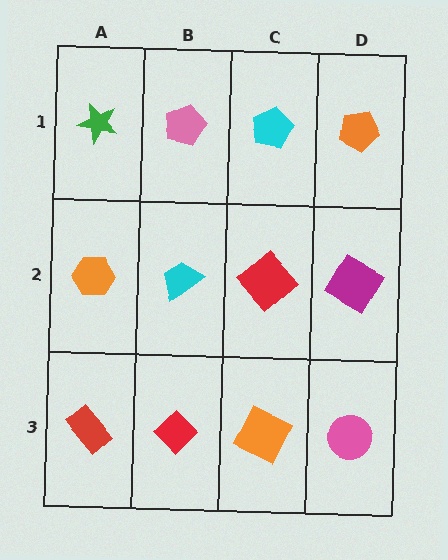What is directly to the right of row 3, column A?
A red diamond.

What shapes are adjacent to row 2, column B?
A pink pentagon (row 1, column B), a red diamond (row 3, column B), an orange hexagon (row 2, column A), a red diamond (row 2, column C).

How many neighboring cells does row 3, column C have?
3.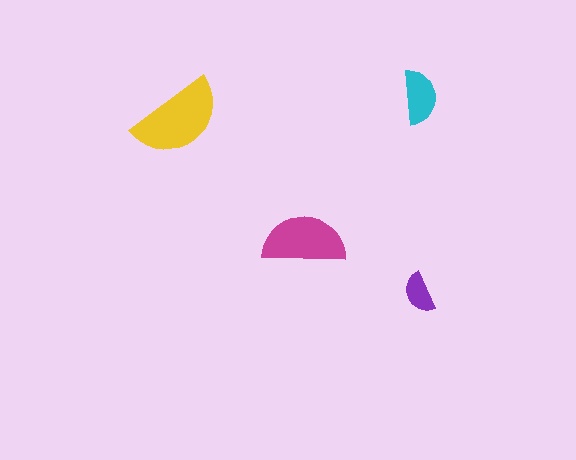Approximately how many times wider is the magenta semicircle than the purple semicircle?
About 2 times wider.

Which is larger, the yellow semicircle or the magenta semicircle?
The yellow one.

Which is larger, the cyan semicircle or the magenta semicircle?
The magenta one.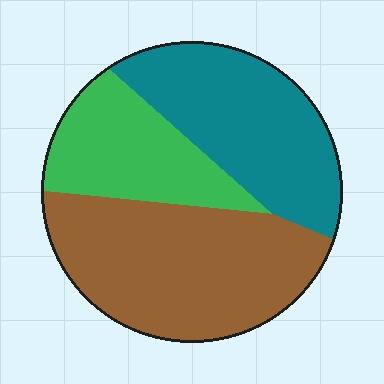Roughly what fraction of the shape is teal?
Teal covers 33% of the shape.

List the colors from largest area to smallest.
From largest to smallest: brown, teal, green.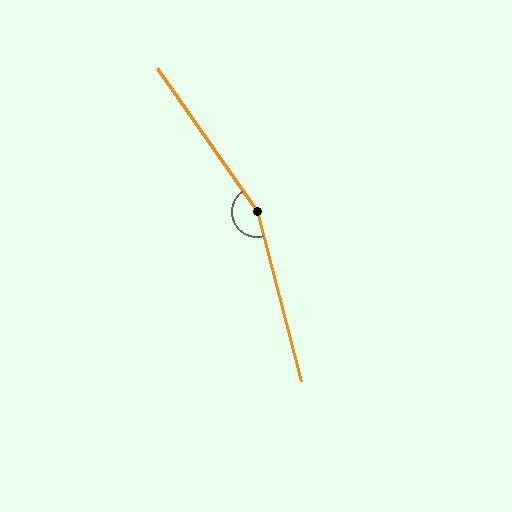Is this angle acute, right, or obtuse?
It is obtuse.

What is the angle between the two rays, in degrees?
Approximately 160 degrees.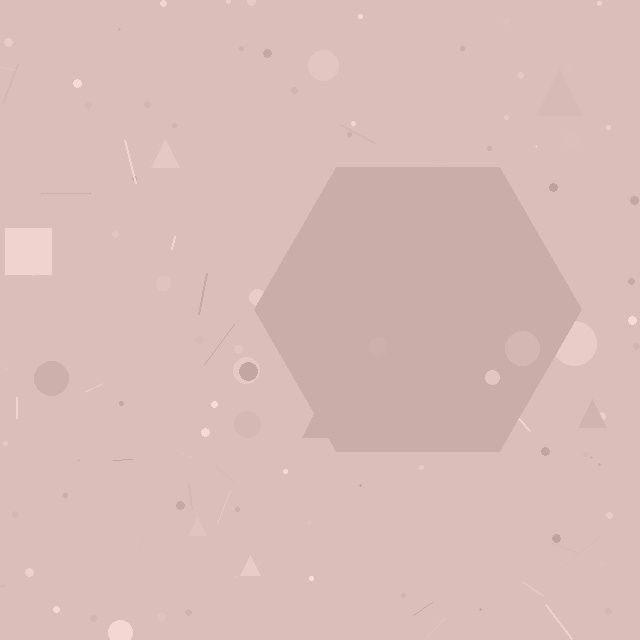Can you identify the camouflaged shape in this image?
The camouflaged shape is a hexagon.